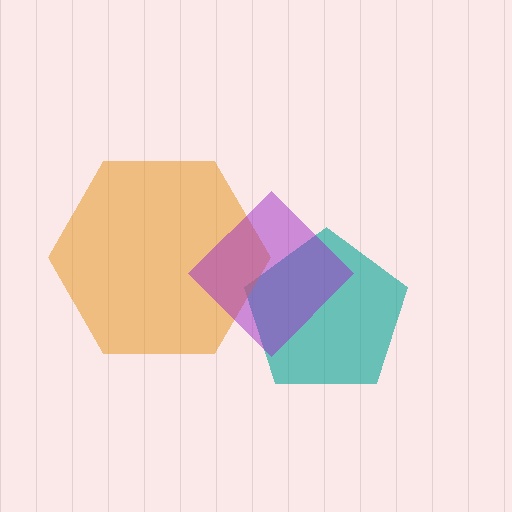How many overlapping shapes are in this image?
There are 3 overlapping shapes in the image.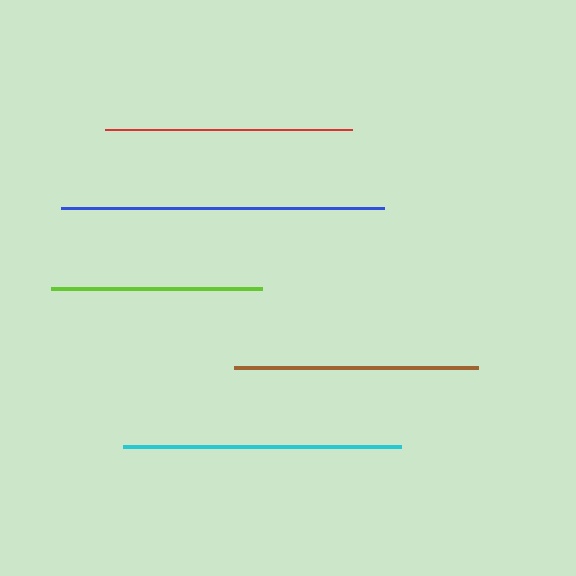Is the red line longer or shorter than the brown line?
The red line is longer than the brown line.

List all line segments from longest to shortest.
From longest to shortest: blue, cyan, red, brown, lime.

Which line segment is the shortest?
The lime line is the shortest at approximately 212 pixels.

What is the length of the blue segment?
The blue segment is approximately 323 pixels long.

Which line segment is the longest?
The blue line is the longest at approximately 323 pixels.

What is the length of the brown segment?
The brown segment is approximately 244 pixels long.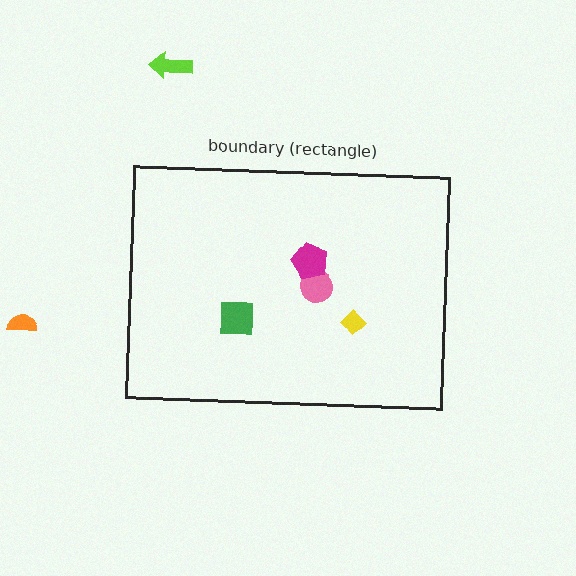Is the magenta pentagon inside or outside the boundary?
Inside.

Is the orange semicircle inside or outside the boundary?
Outside.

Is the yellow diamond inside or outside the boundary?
Inside.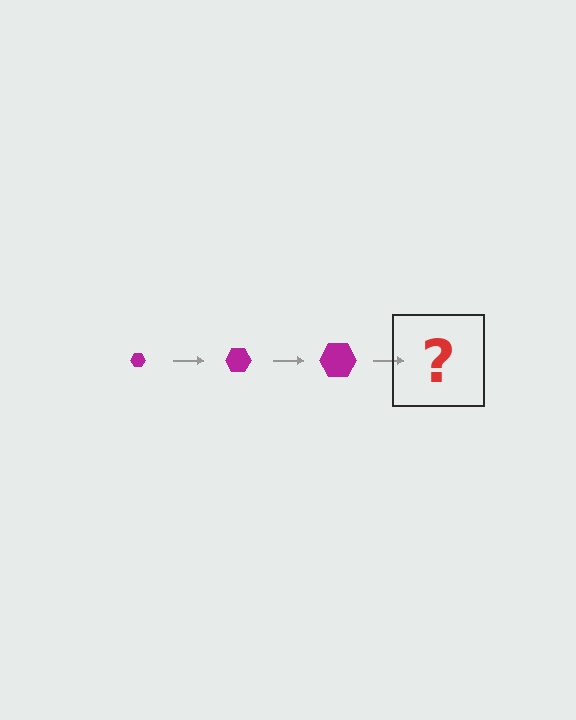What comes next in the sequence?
The next element should be a magenta hexagon, larger than the previous one.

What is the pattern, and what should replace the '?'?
The pattern is that the hexagon gets progressively larger each step. The '?' should be a magenta hexagon, larger than the previous one.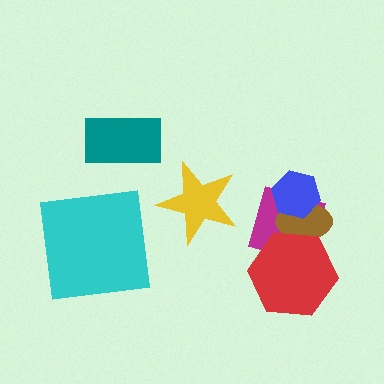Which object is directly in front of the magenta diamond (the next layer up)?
The brown ellipse is directly in front of the magenta diamond.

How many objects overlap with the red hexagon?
2 objects overlap with the red hexagon.